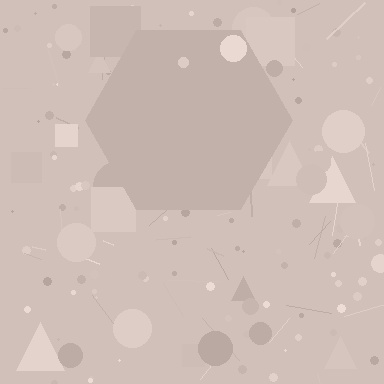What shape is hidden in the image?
A hexagon is hidden in the image.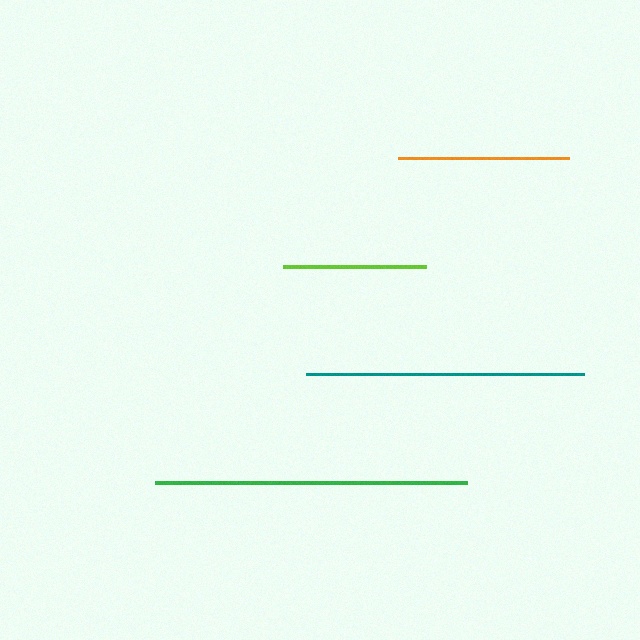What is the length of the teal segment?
The teal segment is approximately 279 pixels long.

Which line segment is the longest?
The green line is the longest at approximately 311 pixels.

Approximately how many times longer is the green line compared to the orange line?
The green line is approximately 1.8 times the length of the orange line.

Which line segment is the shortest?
The lime line is the shortest at approximately 143 pixels.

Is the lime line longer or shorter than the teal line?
The teal line is longer than the lime line.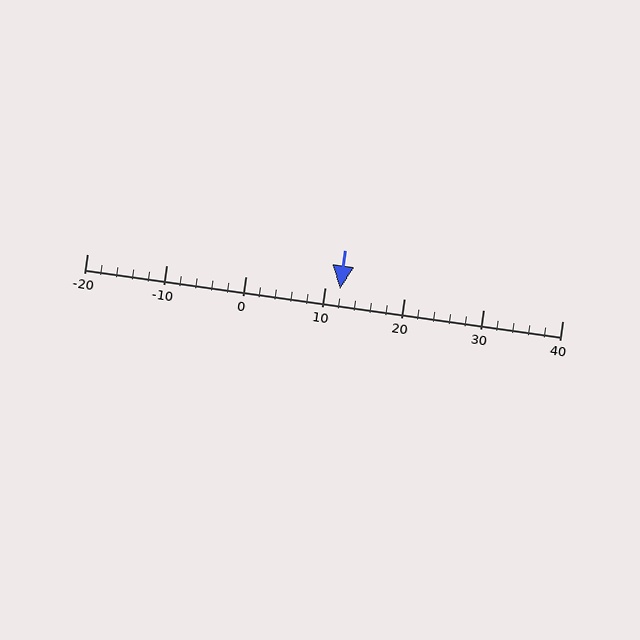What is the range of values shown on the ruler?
The ruler shows values from -20 to 40.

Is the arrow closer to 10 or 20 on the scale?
The arrow is closer to 10.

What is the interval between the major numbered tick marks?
The major tick marks are spaced 10 units apart.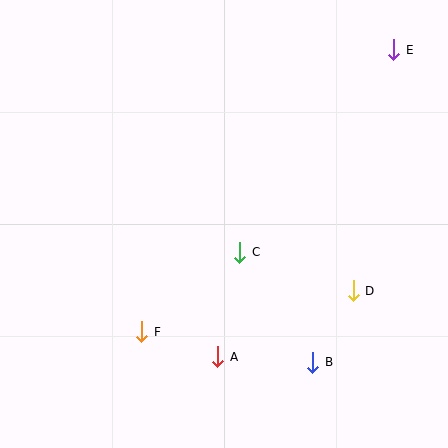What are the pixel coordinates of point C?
Point C is at (240, 252).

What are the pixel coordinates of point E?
Point E is at (394, 50).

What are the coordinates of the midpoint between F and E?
The midpoint between F and E is at (268, 191).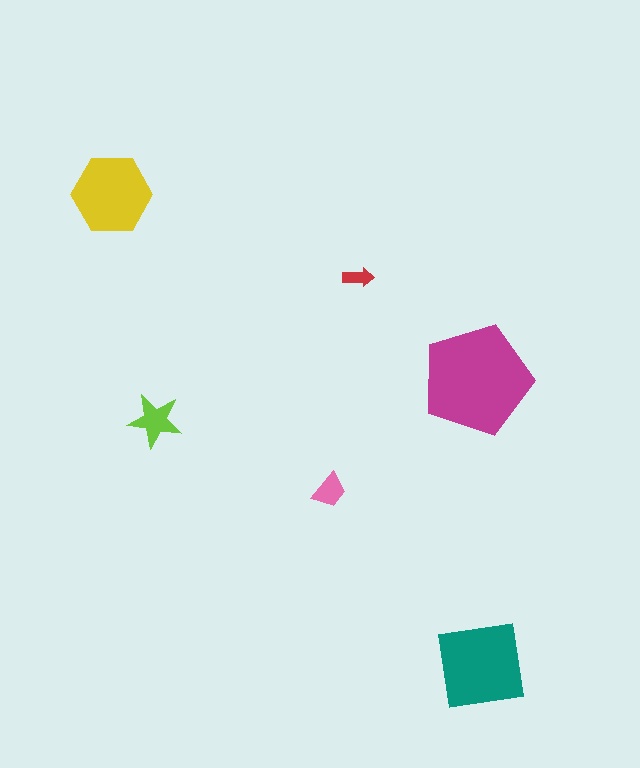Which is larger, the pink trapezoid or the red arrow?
The pink trapezoid.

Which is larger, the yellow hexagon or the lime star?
The yellow hexagon.